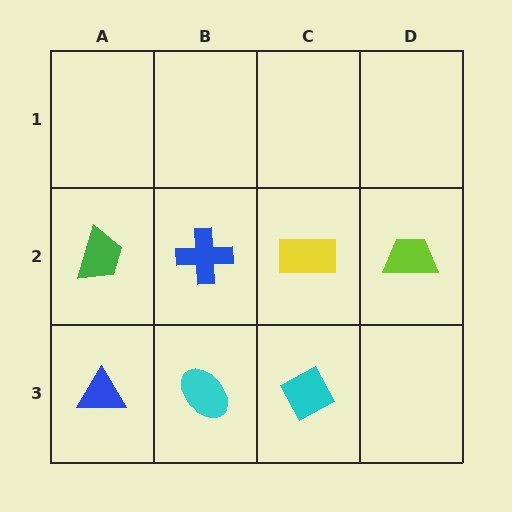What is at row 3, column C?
A cyan diamond.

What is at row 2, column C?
A yellow rectangle.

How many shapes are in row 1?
0 shapes.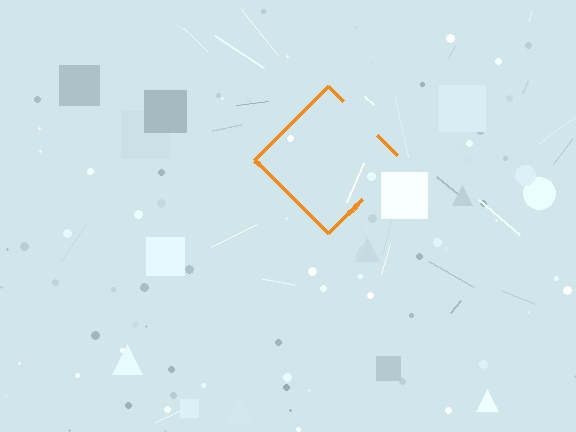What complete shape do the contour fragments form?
The contour fragments form a diamond.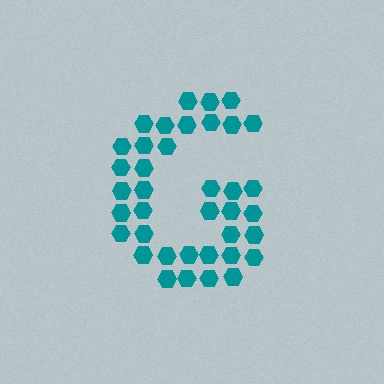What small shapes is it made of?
It is made of small hexagons.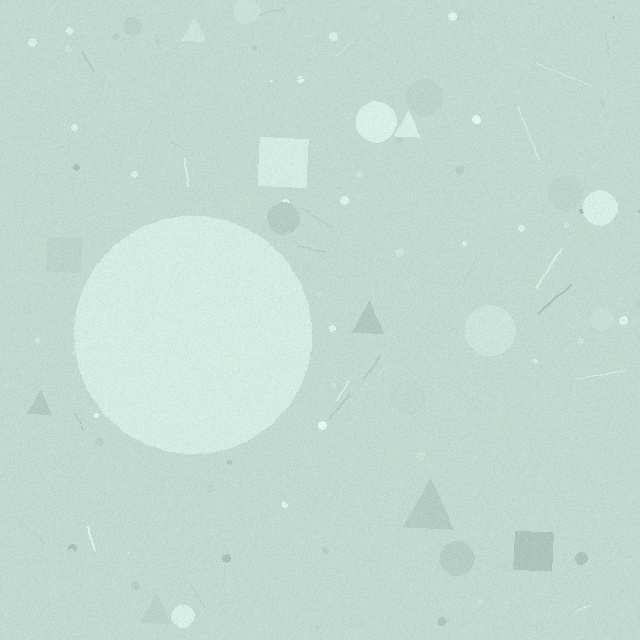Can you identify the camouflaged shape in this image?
The camouflaged shape is a circle.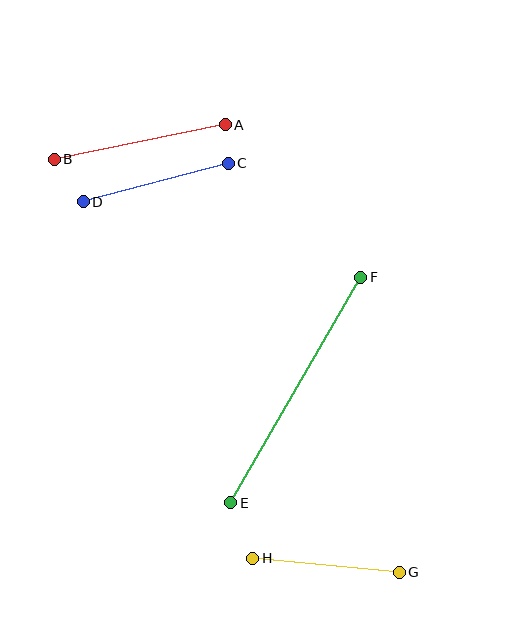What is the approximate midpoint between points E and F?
The midpoint is at approximately (296, 390) pixels.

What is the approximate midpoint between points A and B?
The midpoint is at approximately (140, 142) pixels.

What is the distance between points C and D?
The distance is approximately 150 pixels.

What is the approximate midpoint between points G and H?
The midpoint is at approximately (326, 565) pixels.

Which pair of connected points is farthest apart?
Points E and F are farthest apart.